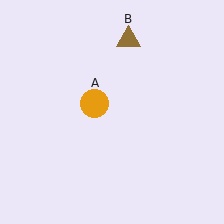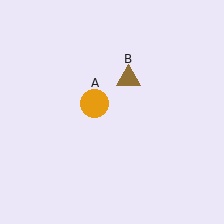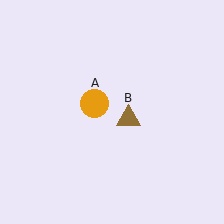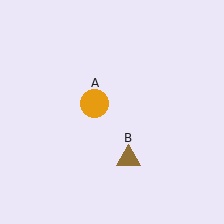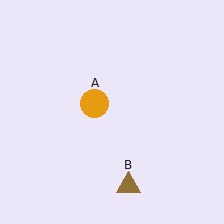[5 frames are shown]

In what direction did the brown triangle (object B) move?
The brown triangle (object B) moved down.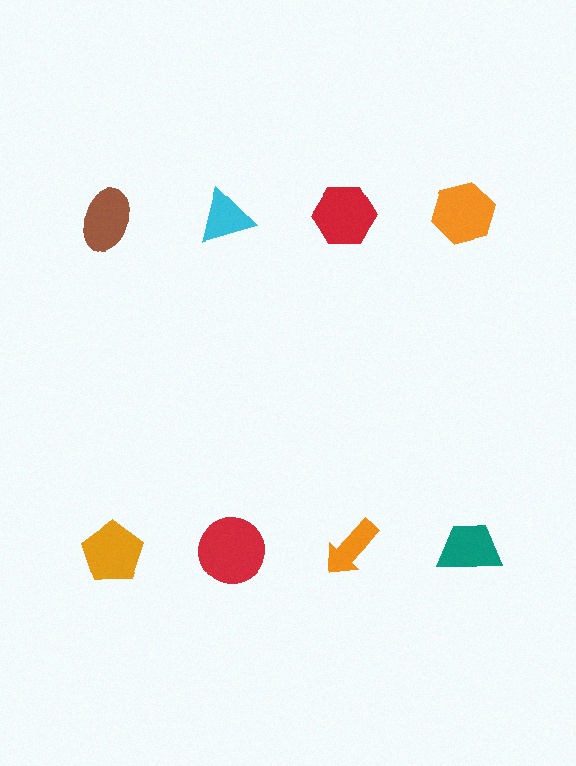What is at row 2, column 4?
A teal trapezoid.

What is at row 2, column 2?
A red circle.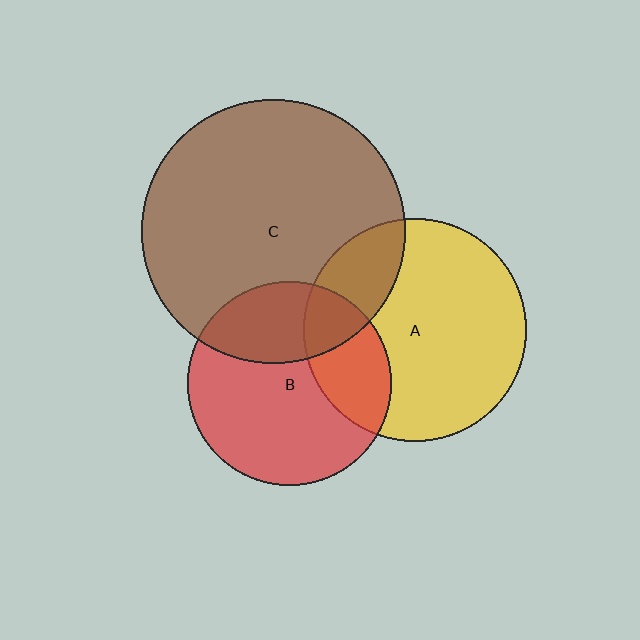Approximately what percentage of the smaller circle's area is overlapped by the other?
Approximately 25%.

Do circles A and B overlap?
Yes.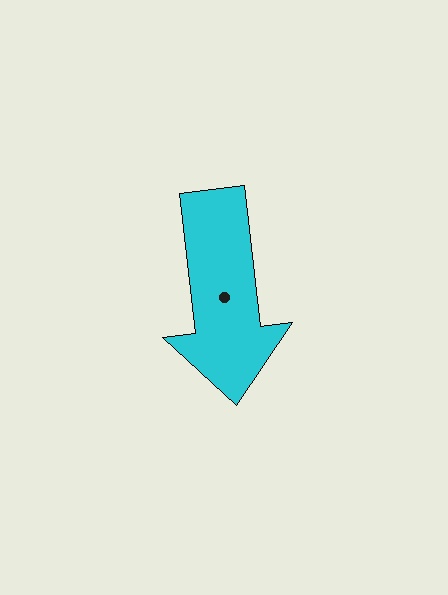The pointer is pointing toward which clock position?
Roughly 6 o'clock.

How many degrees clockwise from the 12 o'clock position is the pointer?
Approximately 174 degrees.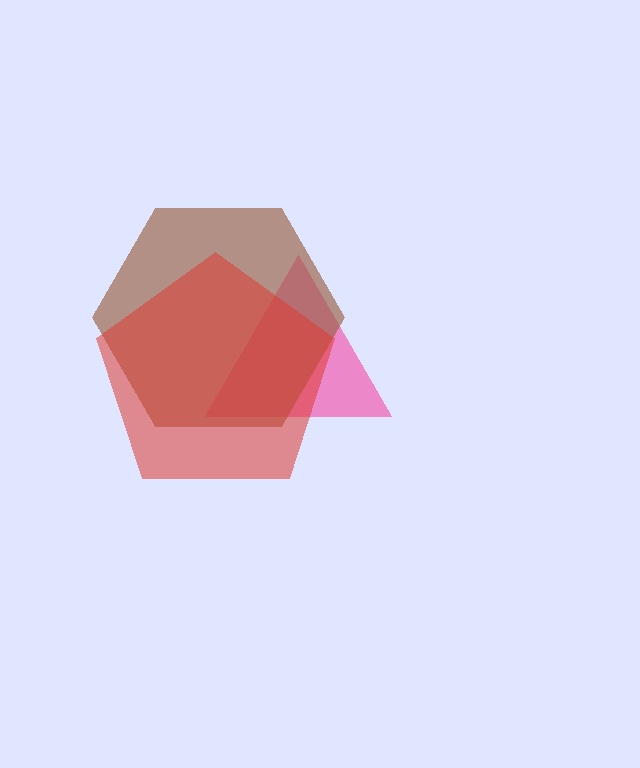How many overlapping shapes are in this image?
There are 3 overlapping shapes in the image.